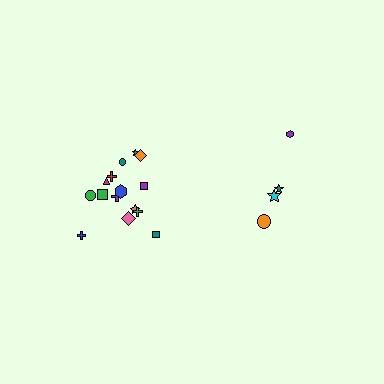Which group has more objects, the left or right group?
The left group.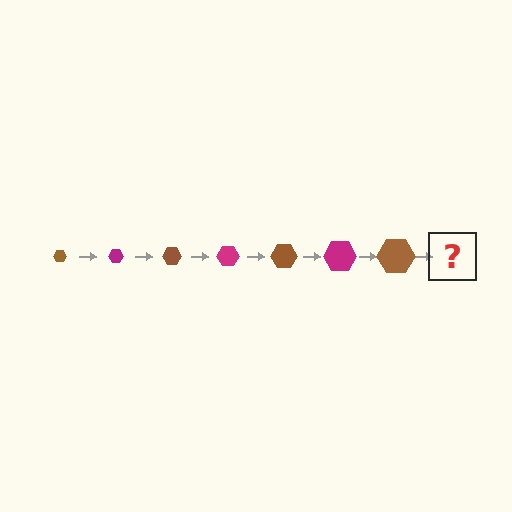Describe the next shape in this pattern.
It should be a magenta hexagon, larger than the previous one.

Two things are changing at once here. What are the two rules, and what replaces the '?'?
The two rules are that the hexagon grows larger each step and the color cycles through brown and magenta. The '?' should be a magenta hexagon, larger than the previous one.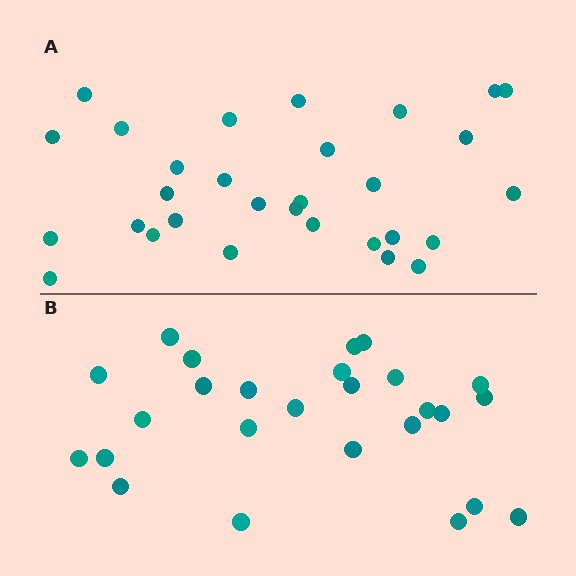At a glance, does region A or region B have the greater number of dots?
Region A (the top region) has more dots.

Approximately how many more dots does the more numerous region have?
Region A has about 4 more dots than region B.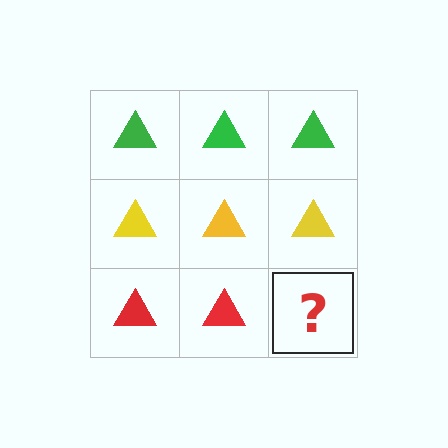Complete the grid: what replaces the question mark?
The question mark should be replaced with a red triangle.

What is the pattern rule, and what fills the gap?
The rule is that each row has a consistent color. The gap should be filled with a red triangle.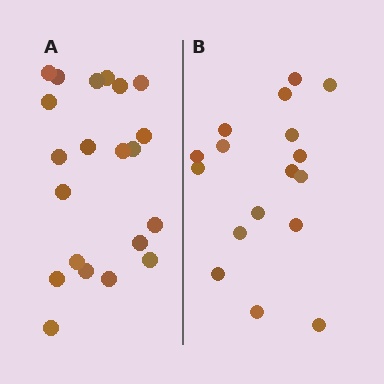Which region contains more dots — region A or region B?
Region A (the left region) has more dots.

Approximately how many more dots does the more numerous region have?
Region A has about 4 more dots than region B.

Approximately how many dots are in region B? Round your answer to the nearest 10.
About 20 dots. (The exact count is 17, which rounds to 20.)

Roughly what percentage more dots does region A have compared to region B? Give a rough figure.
About 25% more.